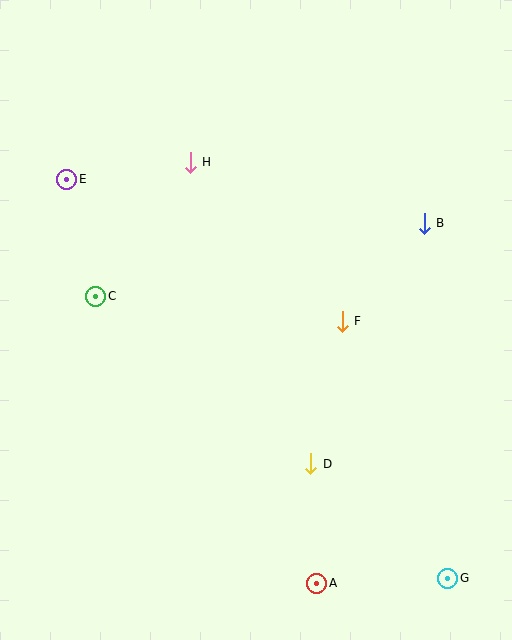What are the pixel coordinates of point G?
Point G is at (448, 578).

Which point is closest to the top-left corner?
Point E is closest to the top-left corner.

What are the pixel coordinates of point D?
Point D is at (311, 464).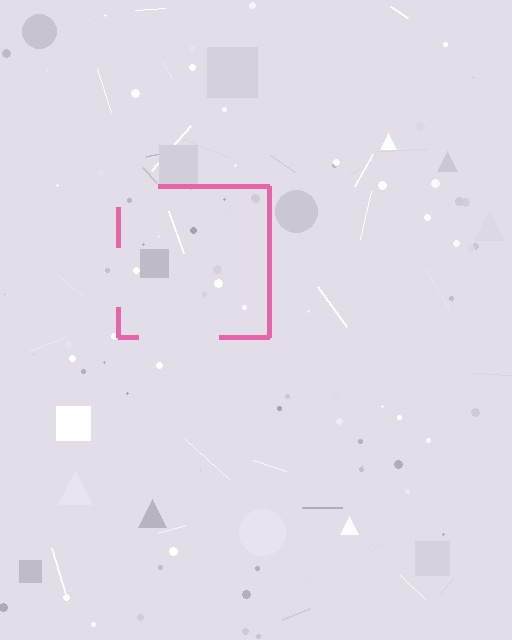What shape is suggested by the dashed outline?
The dashed outline suggests a square.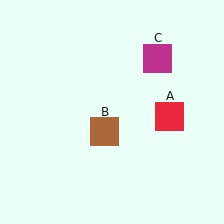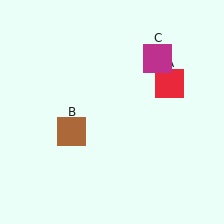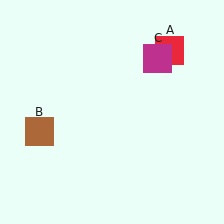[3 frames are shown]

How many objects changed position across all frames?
2 objects changed position: red square (object A), brown square (object B).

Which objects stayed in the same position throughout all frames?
Magenta square (object C) remained stationary.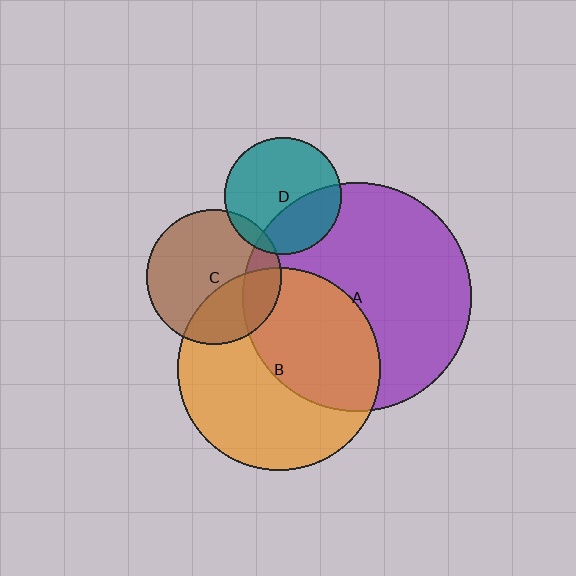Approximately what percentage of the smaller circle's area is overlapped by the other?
Approximately 20%.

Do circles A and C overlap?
Yes.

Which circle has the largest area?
Circle A (purple).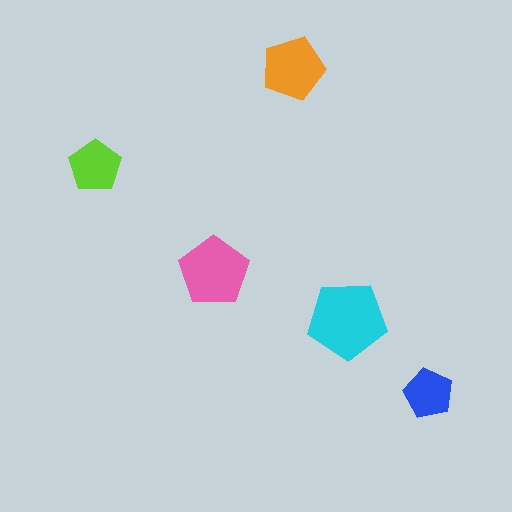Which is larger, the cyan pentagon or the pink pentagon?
The cyan one.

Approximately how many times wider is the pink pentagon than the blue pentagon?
About 1.5 times wider.